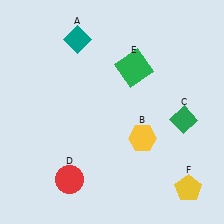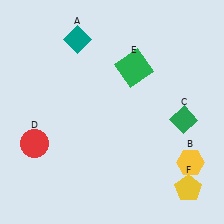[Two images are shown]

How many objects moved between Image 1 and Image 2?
2 objects moved between the two images.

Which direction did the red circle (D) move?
The red circle (D) moved up.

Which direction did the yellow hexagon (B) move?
The yellow hexagon (B) moved right.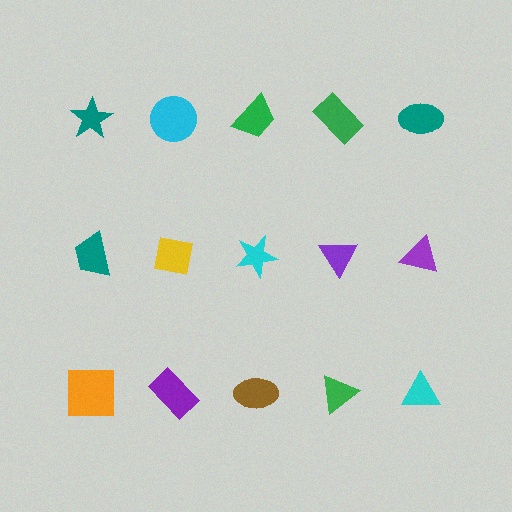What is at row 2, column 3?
A cyan star.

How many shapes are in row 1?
5 shapes.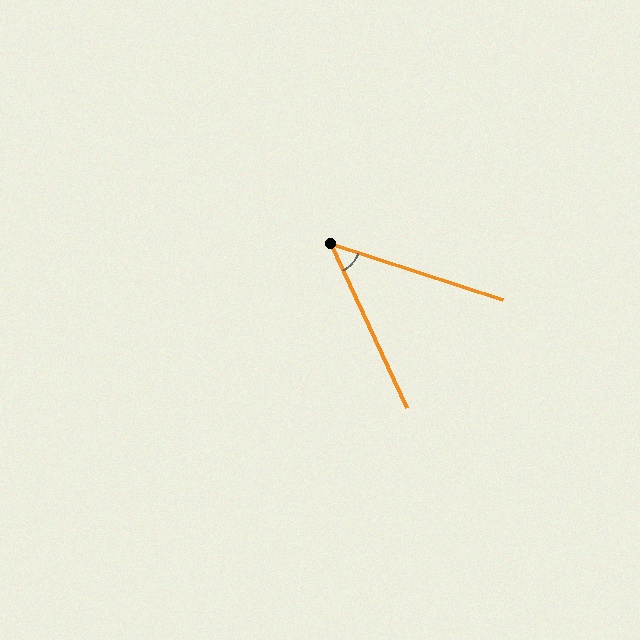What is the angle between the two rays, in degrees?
Approximately 47 degrees.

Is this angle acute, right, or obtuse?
It is acute.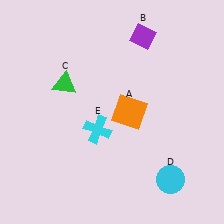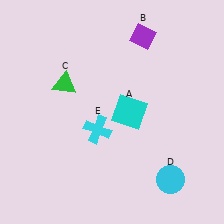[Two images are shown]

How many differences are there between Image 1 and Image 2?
There is 1 difference between the two images.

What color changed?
The square (A) changed from orange in Image 1 to cyan in Image 2.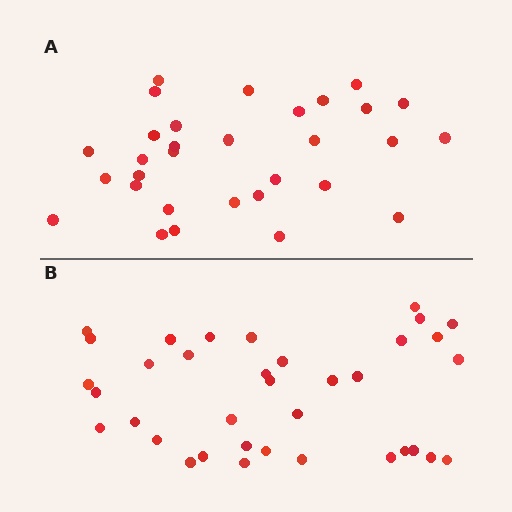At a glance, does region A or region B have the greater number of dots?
Region B (the bottom region) has more dots.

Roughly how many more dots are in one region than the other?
Region B has about 5 more dots than region A.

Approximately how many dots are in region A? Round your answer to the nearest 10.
About 30 dots. (The exact count is 31, which rounds to 30.)